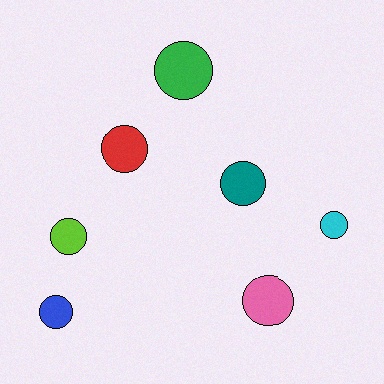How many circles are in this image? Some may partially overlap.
There are 7 circles.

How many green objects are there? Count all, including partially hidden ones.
There is 1 green object.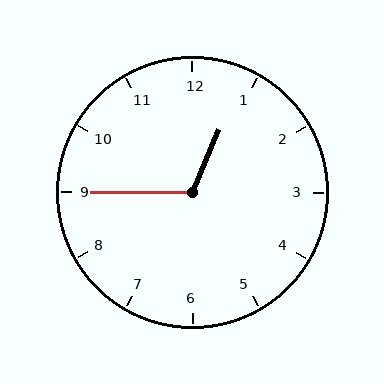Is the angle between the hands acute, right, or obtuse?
It is obtuse.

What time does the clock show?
12:45.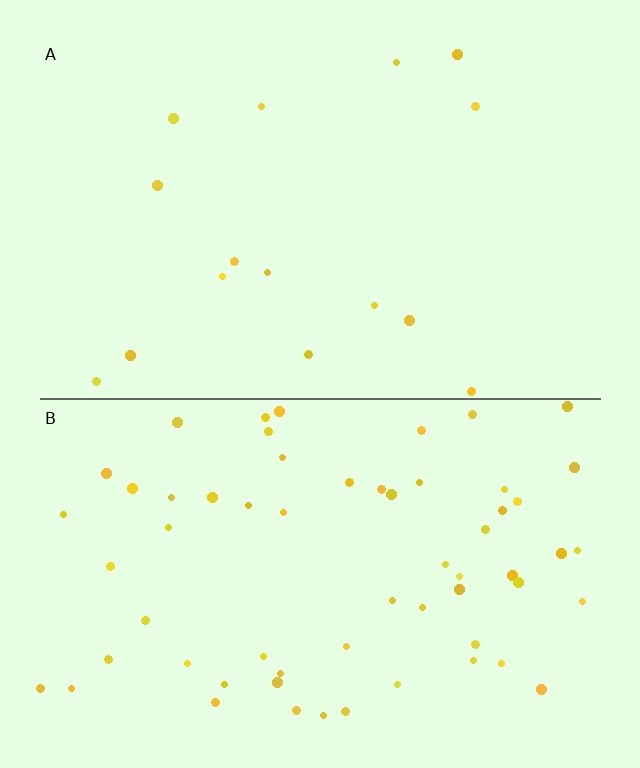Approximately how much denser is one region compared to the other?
Approximately 4.0× — region B over region A.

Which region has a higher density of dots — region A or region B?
B (the bottom).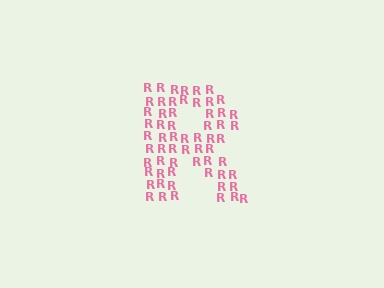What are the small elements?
The small elements are letter R's.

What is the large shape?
The large shape is the letter R.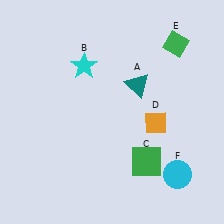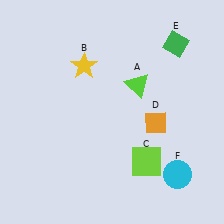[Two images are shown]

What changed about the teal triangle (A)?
In Image 1, A is teal. In Image 2, it changed to lime.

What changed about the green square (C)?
In Image 1, C is green. In Image 2, it changed to lime.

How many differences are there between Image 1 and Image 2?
There are 3 differences between the two images.